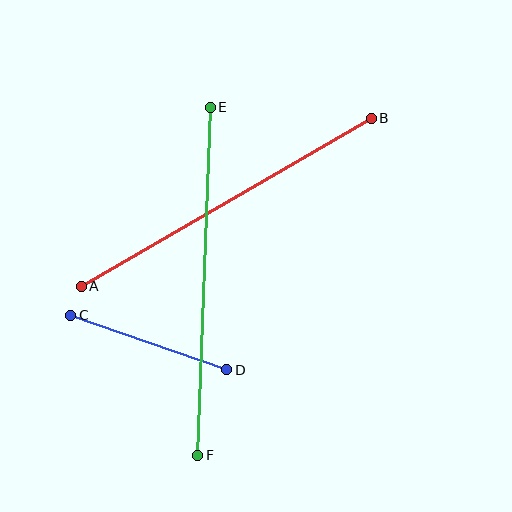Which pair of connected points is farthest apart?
Points E and F are farthest apart.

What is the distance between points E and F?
The distance is approximately 348 pixels.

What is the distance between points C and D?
The distance is approximately 165 pixels.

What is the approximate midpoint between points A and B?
The midpoint is at approximately (226, 202) pixels.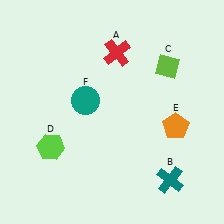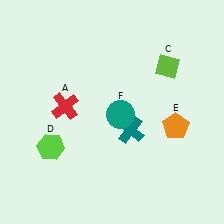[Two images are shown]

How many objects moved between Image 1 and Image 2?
3 objects moved between the two images.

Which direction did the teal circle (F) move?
The teal circle (F) moved right.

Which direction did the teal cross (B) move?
The teal cross (B) moved up.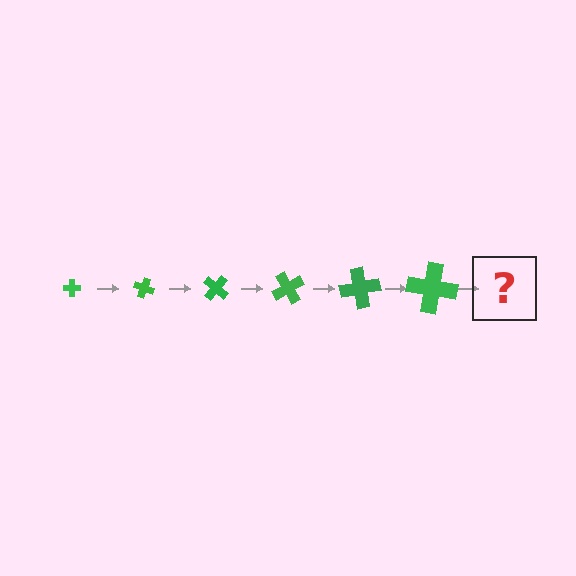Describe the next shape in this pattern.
It should be a cross, larger than the previous one and rotated 120 degrees from the start.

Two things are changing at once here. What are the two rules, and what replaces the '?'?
The two rules are that the cross grows larger each step and it rotates 20 degrees each step. The '?' should be a cross, larger than the previous one and rotated 120 degrees from the start.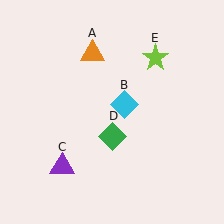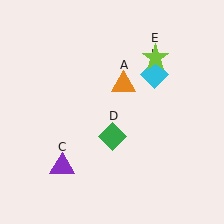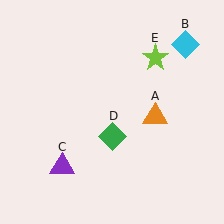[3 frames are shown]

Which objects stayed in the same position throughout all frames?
Purple triangle (object C) and green diamond (object D) and lime star (object E) remained stationary.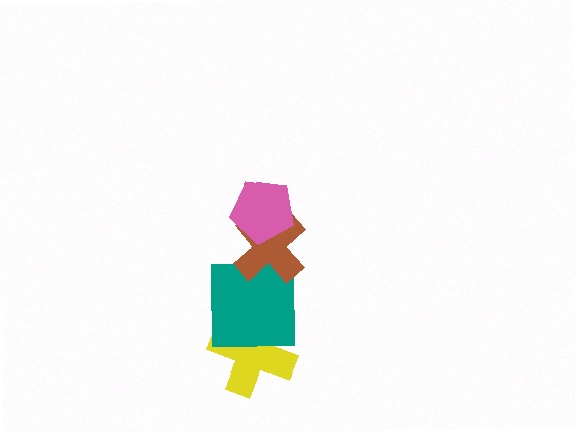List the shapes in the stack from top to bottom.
From top to bottom: the pink pentagon, the brown cross, the teal square, the yellow cross.